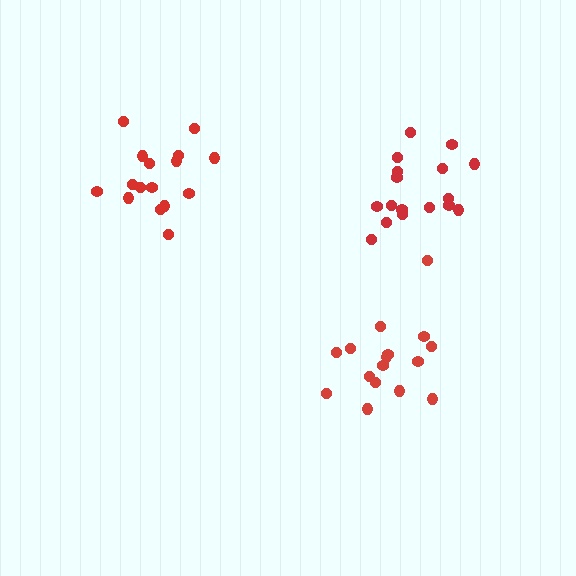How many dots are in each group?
Group 1: 16 dots, Group 2: 18 dots, Group 3: 16 dots (50 total).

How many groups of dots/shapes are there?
There are 3 groups.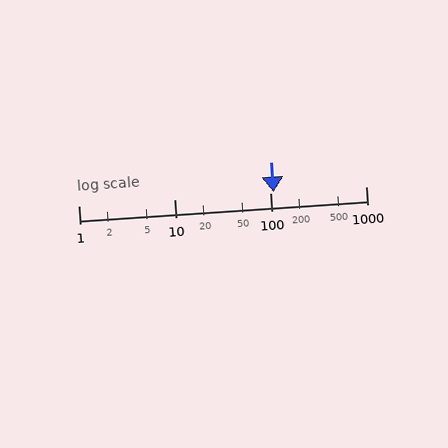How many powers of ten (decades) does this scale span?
The scale spans 3 decades, from 1 to 1000.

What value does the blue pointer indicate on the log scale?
The pointer indicates approximately 110.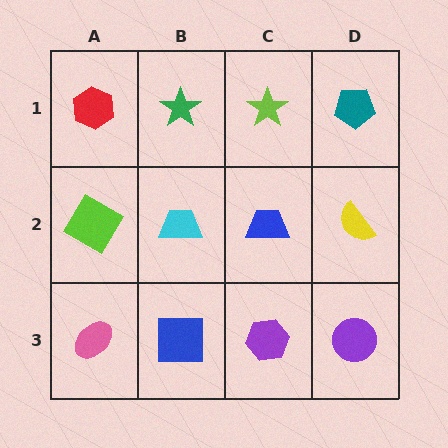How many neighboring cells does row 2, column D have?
3.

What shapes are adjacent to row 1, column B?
A cyan trapezoid (row 2, column B), a red hexagon (row 1, column A), a lime star (row 1, column C).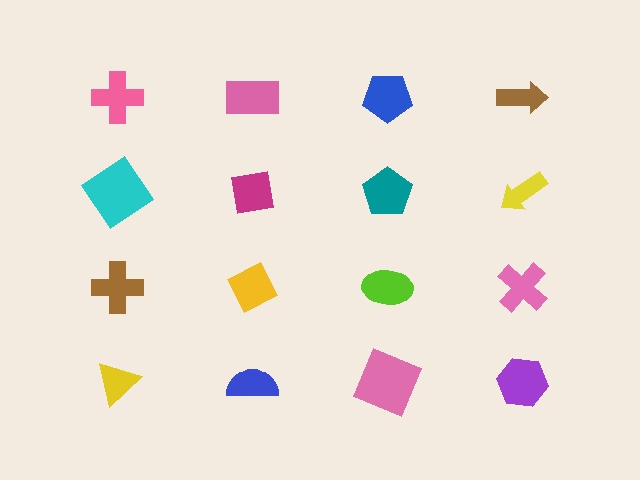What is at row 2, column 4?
A yellow arrow.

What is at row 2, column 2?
A magenta square.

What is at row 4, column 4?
A purple hexagon.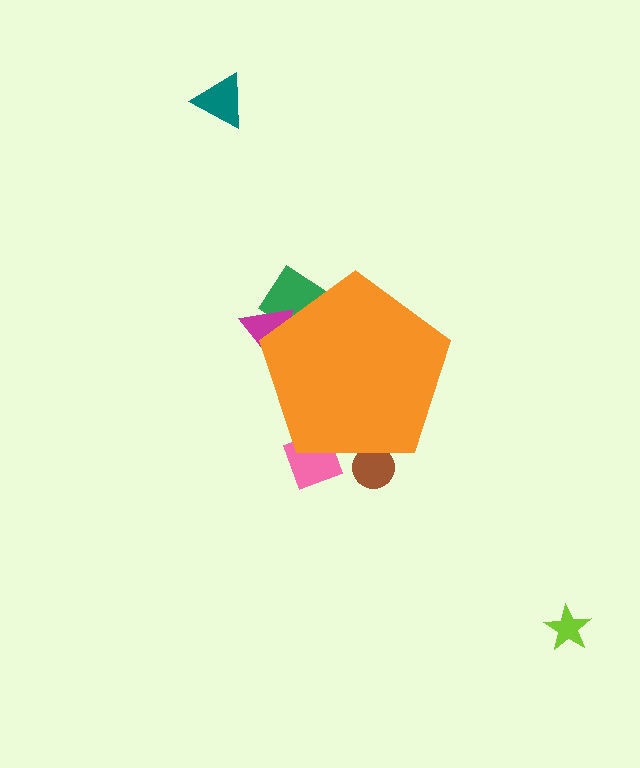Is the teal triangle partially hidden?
No, the teal triangle is fully visible.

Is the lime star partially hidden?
No, the lime star is fully visible.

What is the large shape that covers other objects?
An orange pentagon.